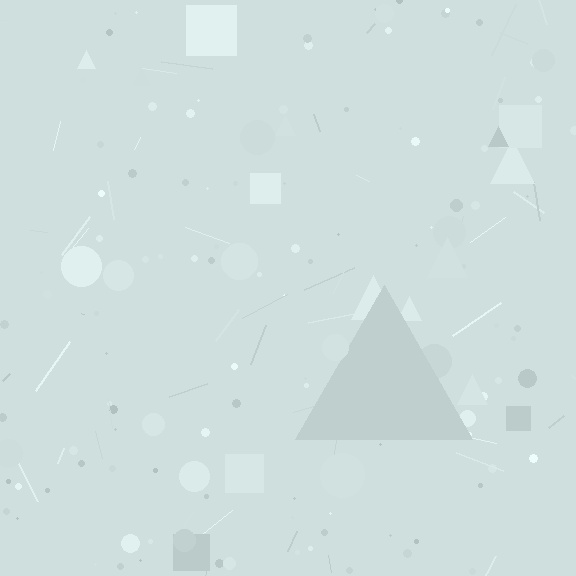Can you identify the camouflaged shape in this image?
The camouflaged shape is a triangle.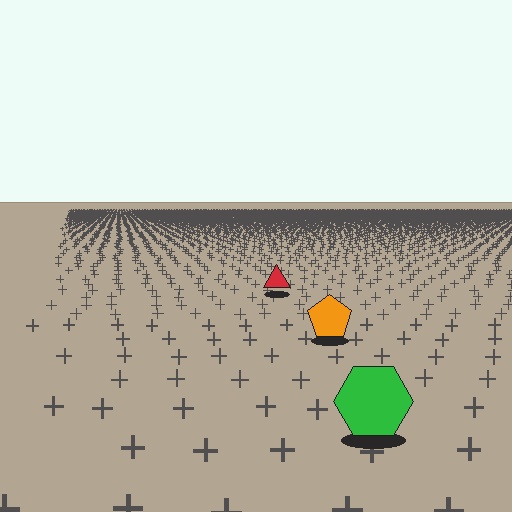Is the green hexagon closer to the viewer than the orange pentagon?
Yes. The green hexagon is closer — you can tell from the texture gradient: the ground texture is coarser near it.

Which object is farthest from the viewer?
The red triangle is farthest from the viewer. It appears smaller and the ground texture around it is denser.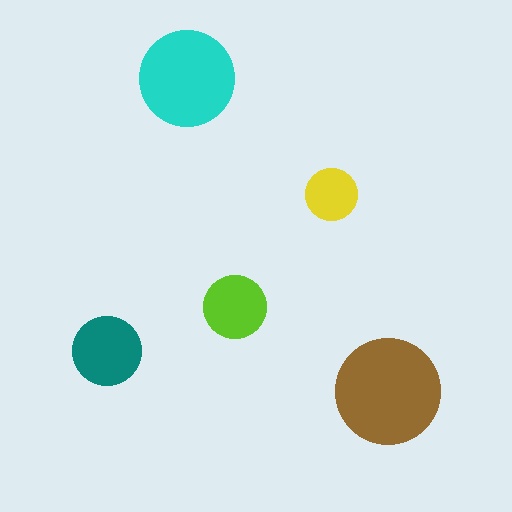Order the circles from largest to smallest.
the brown one, the cyan one, the teal one, the lime one, the yellow one.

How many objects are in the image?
There are 5 objects in the image.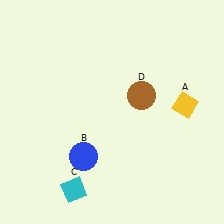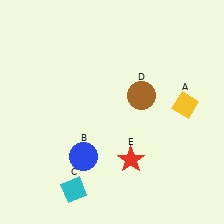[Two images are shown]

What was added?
A red star (E) was added in Image 2.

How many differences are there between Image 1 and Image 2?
There is 1 difference between the two images.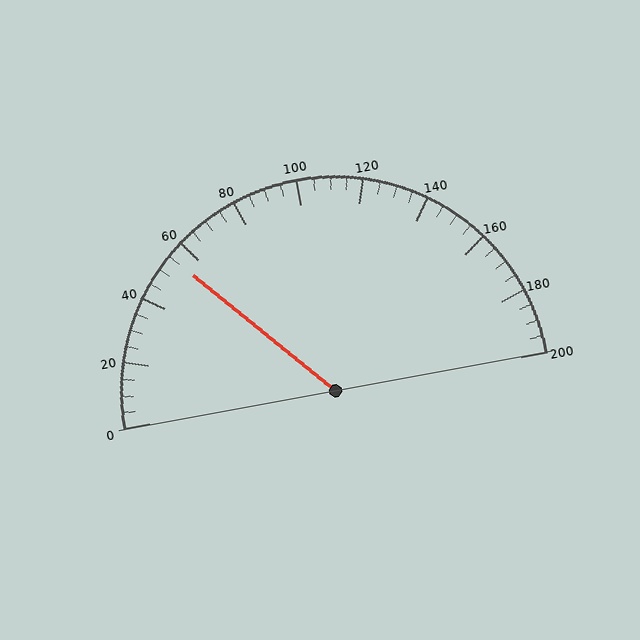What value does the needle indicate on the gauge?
The needle indicates approximately 55.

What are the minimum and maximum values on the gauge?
The gauge ranges from 0 to 200.